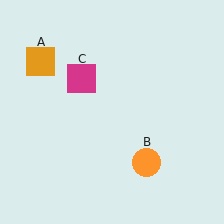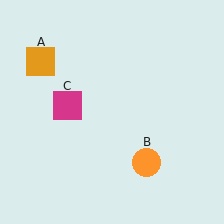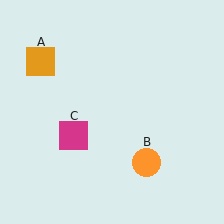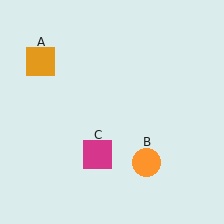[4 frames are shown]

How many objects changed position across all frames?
1 object changed position: magenta square (object C).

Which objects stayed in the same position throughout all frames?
Orange square (object A) and orange circle (object B) remained stationary.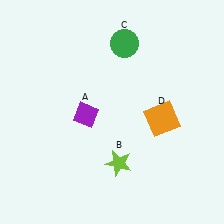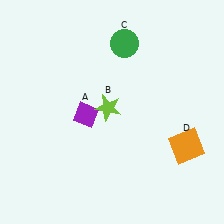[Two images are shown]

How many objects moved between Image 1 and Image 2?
2 objects moved between the two images.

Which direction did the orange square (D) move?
The orange square (D) moved down.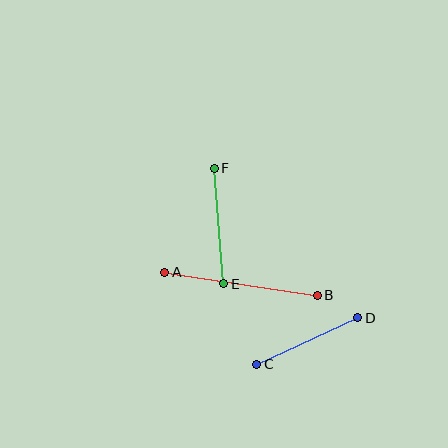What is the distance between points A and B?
The distance is approximately 154 pixels.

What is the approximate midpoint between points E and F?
The midpoint is at approximately (219, 226) pixels.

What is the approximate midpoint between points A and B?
The midpoint is at approximately (241, 284) pixels.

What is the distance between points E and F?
The distance is approximately 116 pixels.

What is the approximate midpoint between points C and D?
The midpoint is at approximately (307, 341) pixels.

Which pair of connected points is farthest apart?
Points A and B are farthest apart.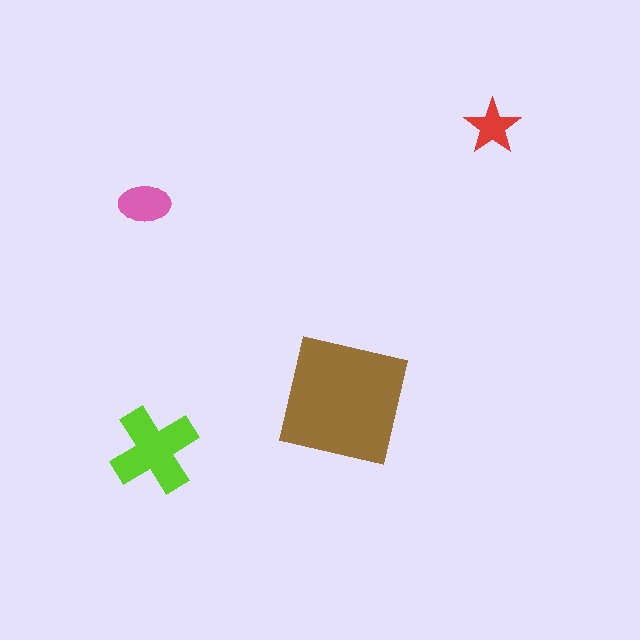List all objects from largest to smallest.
The brown square, the lime cross, the pink ellipse, the red star.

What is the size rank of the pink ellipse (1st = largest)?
3rd.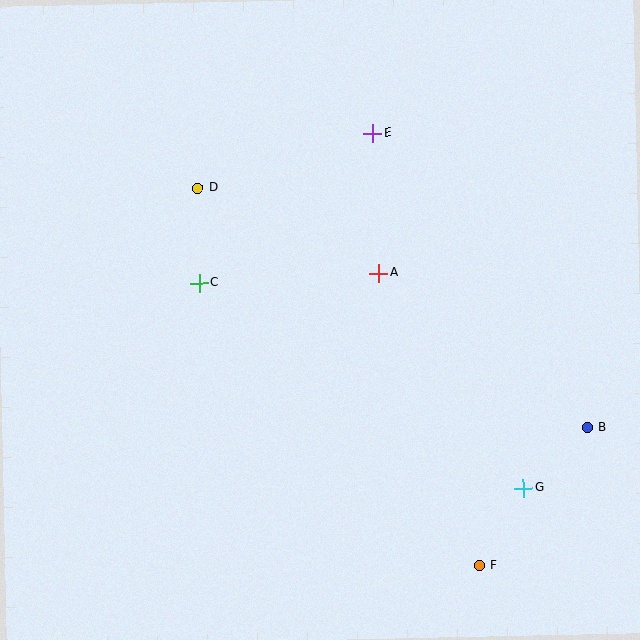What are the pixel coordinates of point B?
Point B is at (588, 427).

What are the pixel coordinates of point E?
Point E is at (373, 133).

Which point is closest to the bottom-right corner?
Point F is closest to the bottom-right corner.